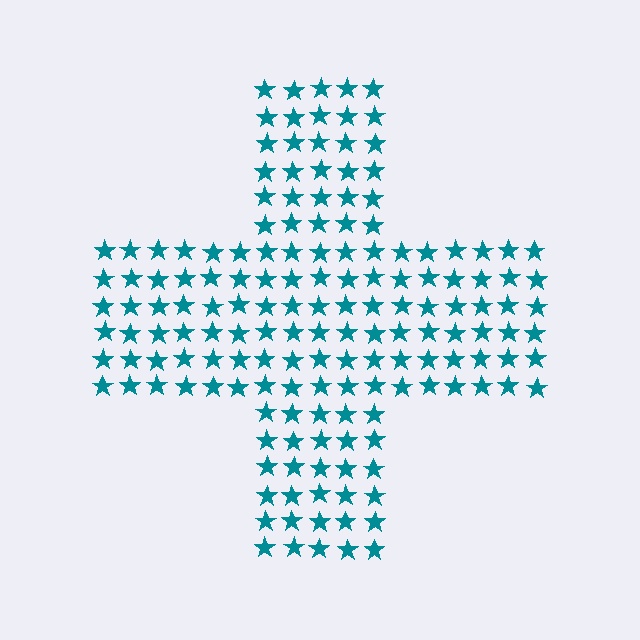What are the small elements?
The small elements are stars.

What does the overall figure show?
The overall figure shows a cross.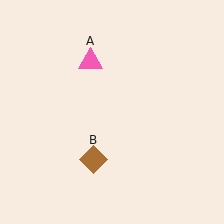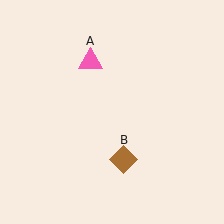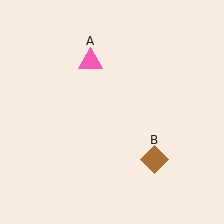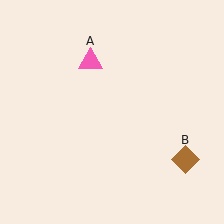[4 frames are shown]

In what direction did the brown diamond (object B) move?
The brown diamond (object B) moved right.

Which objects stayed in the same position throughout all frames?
Pink triangle (object A) remained stationary.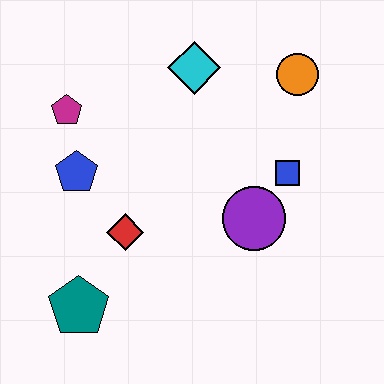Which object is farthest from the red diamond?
The orange circle is farthest from the red diamond.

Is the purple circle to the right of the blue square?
No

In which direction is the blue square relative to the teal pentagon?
The blue square is to the right of the teal pentagon.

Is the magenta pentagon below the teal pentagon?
No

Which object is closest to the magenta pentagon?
The blue pentagon is closest to the magenta pentagon.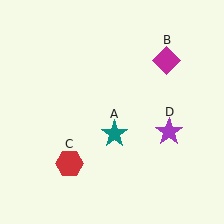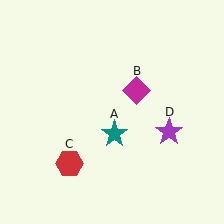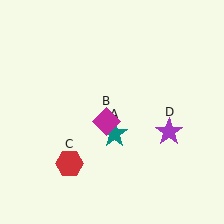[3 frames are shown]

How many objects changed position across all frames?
1 object changed position: magenta diamond (object B).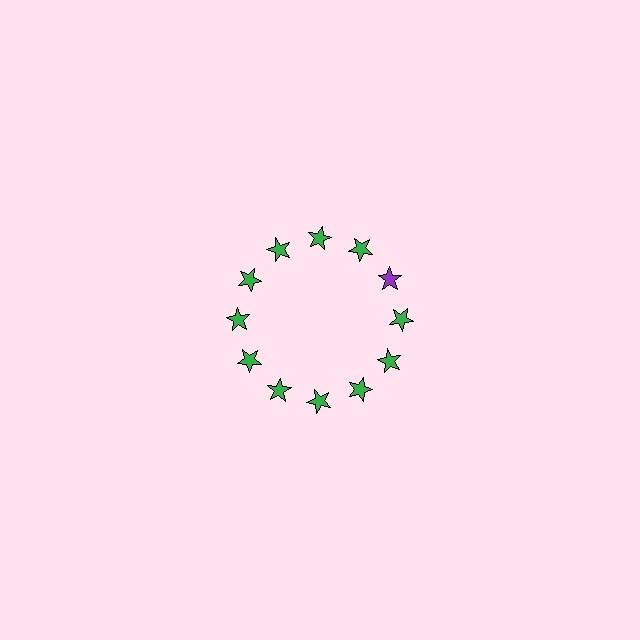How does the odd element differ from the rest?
It has a different color: purple instead of green.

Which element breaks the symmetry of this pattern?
The purple star at roughly the 2 o'clock position breaks the symmetry. All other shapes are green stars.